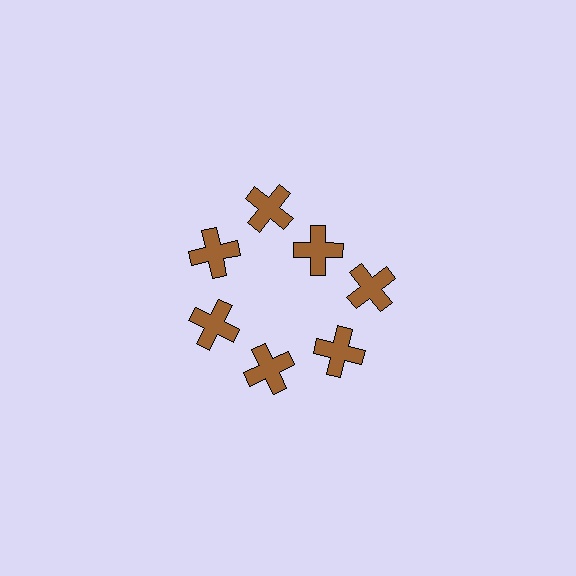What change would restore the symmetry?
The symmetry would be restored by moving it outward, back onto the ring so that all 7 crosses sit at equal angles and equal distance from the center.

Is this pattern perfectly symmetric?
No. The 7 brown crosses are arranged in a ring, but one element near the 1 o'clock position is pulled inward toward the center, breaking the 7-fold rotational symmetry.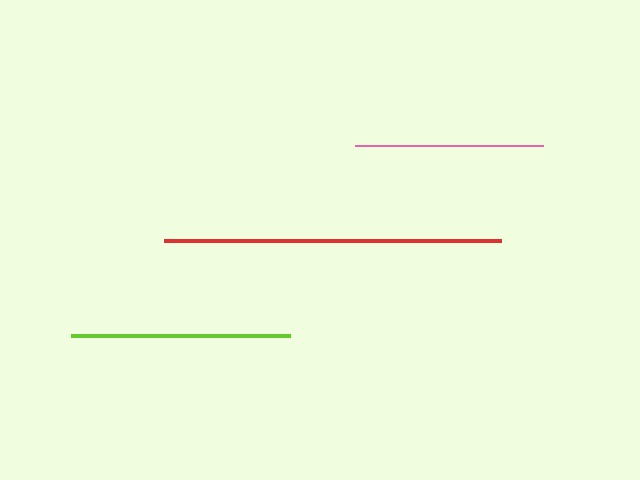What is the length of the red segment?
The red segment is approximately 336 pixels long.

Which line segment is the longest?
The red line is the longest at approximately 336 pixels.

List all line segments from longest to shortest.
From longest to shortest: red, lime, pink.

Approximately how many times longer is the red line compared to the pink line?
The red line is approximately 1.8 times the length of the pink line.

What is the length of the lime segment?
The lime segment is approximately 219 pixels long.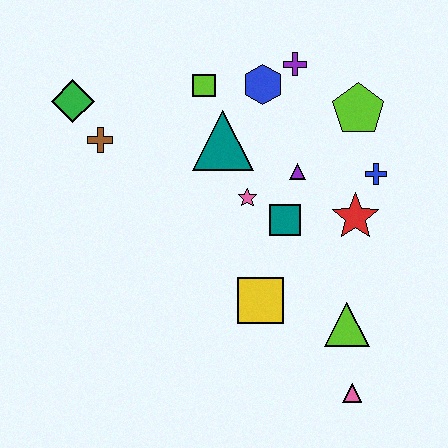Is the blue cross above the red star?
Yes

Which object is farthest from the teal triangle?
The pink triangle is farthest from the teal triangle.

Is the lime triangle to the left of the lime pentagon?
Yes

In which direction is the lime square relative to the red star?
The lime square is to the left of the red star.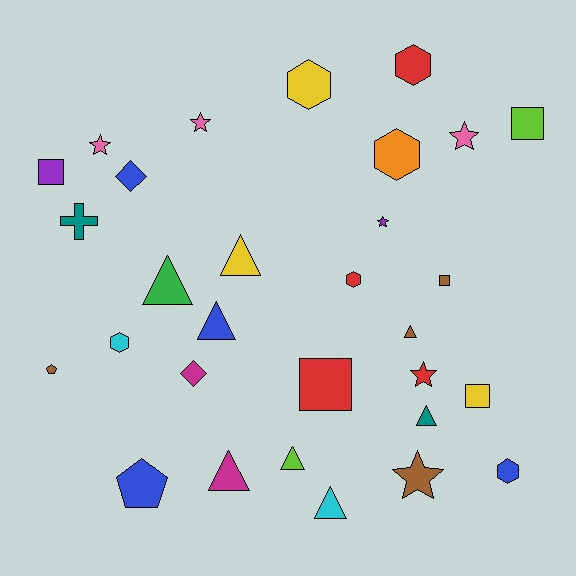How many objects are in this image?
There are 30 objects.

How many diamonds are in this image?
There are 2 diamonds.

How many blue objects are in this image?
There are 4 blue objects.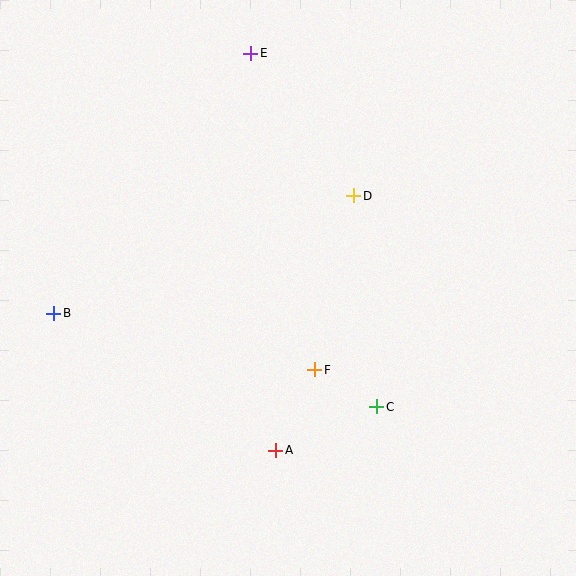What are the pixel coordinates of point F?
Point F is at (315, 370).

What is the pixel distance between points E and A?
The distance between E and A is 398 pixels.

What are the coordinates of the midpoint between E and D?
The midpoint between E and D is at (302, 124).